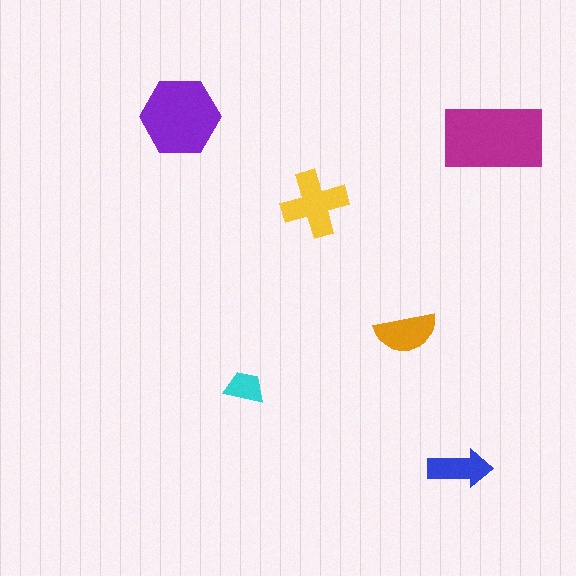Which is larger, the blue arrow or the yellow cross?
The yellow cross.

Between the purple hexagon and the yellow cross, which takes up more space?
The purple hexagon.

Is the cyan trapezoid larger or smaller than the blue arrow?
Smaller.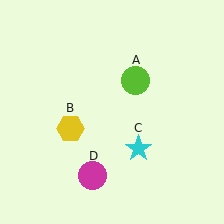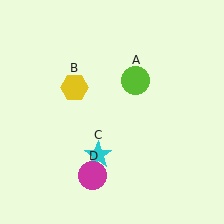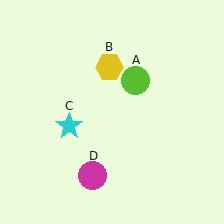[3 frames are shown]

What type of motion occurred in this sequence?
The yellow hexagon (object B), cyan star (object C) rotated clockwise around the center of the scene.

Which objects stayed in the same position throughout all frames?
Lime circle (object A) and magenta circle (object D) remained stationary.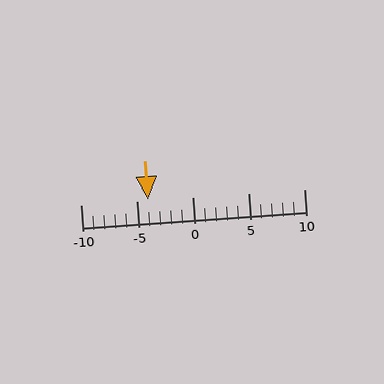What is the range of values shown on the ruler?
The ruler shows values from -10 to 10.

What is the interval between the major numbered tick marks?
The major tick marks are spaced 5 units apart.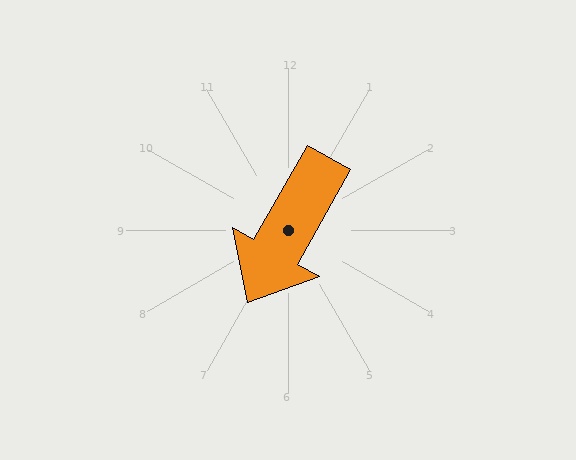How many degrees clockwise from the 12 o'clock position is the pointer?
Approximately 209 degrees.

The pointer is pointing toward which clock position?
Roughly 7 o'clock.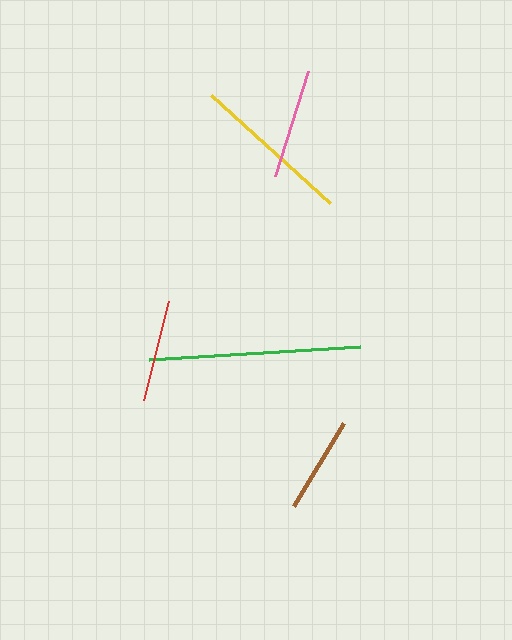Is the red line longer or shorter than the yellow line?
The yellow line is longer than the red line.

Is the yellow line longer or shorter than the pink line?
The yellow line is longer than the pink line.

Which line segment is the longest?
The green line is the longest at approximately 211 pixels.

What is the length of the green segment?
The green segment is approximately 211 pixels long.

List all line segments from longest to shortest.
From longest to shortest: green, yellow, pink, red, brown.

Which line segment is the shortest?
The brown line is the shortest at approximately 97 pixels.